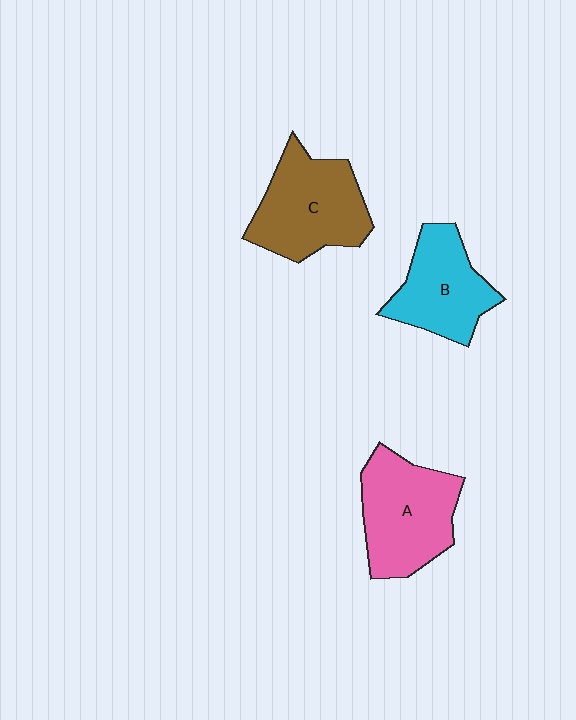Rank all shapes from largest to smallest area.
From largest to smallest: A (pink), C (brown), B (cyan).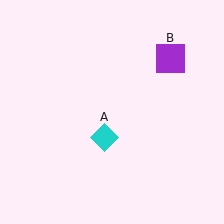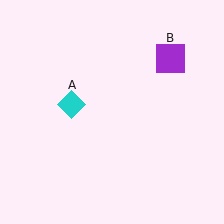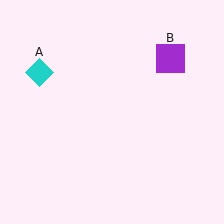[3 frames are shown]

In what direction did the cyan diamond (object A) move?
The cyan diamond (object A) moved up and to the left.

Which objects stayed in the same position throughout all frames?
Purple square (object B) remained stationary.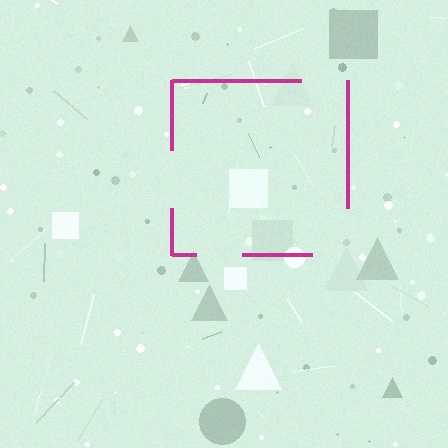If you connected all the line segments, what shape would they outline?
They would outline a square.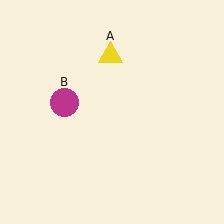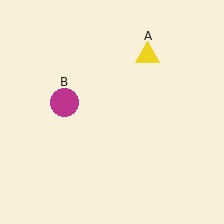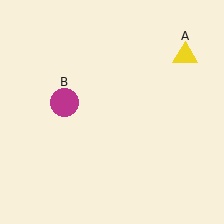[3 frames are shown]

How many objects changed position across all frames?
1 object changed position: yellow triangle (object A).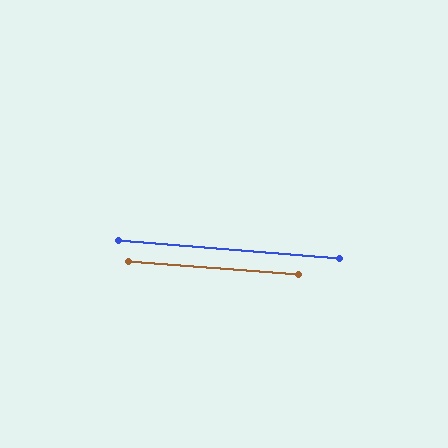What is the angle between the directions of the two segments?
Approximately 0 degrees.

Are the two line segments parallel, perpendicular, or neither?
Parallel — their directions differ by only 0.5°.